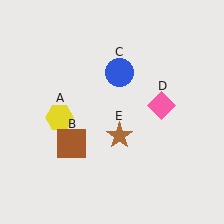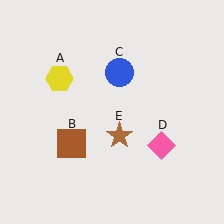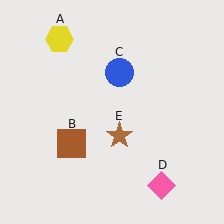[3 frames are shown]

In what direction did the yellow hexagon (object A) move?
The yellow hexagon (object A) moved up.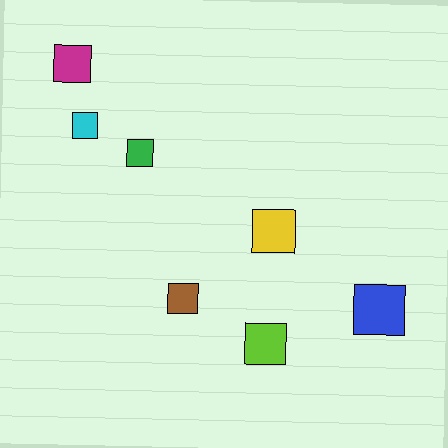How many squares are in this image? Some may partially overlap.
There are 7 squares.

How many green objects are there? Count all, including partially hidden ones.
There is 1 green object.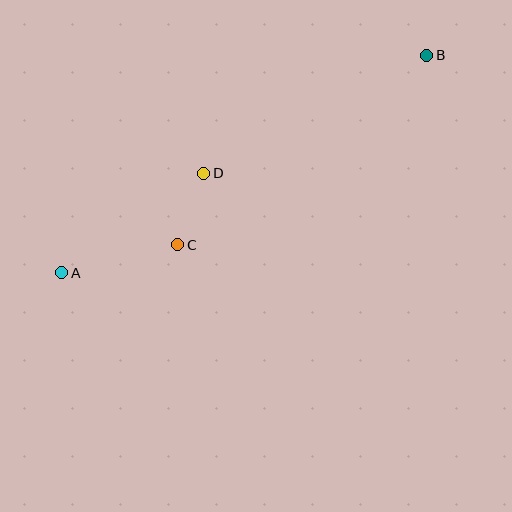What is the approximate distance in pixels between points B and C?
The distance between B and C is approximately 313 pixels.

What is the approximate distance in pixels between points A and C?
The distance between A and C is approximately 119 pixels.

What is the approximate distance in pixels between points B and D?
The distance between B and D is approximately 252 pixels.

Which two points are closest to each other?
Points C and D are closest to each other.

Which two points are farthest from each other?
Points A and B are farthest from each other.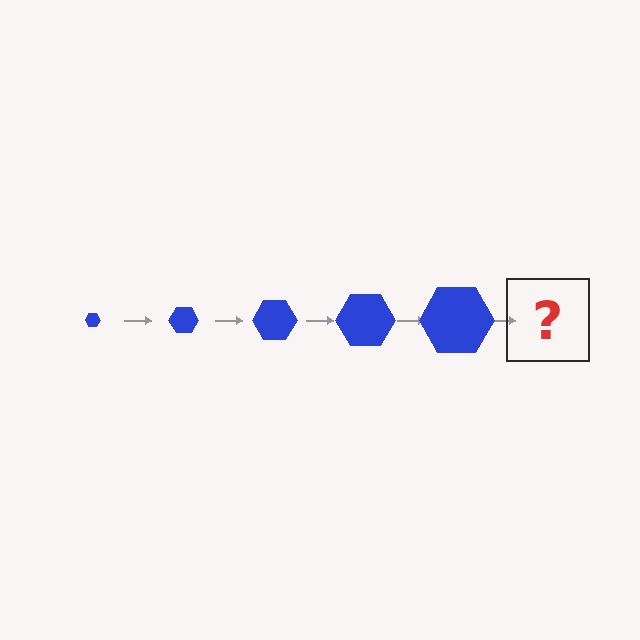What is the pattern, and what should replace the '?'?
The pattern is that the hexagon gets progressively larger each step. The '?' should be a blue hexagon, larger than the previous one.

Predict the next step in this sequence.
The next step is a blue hexagon, larger than the previous one.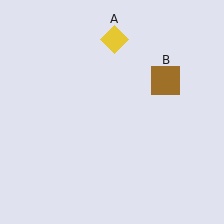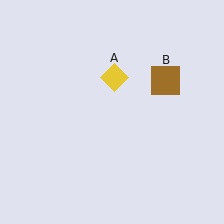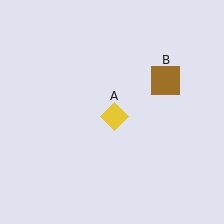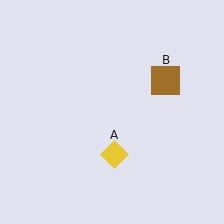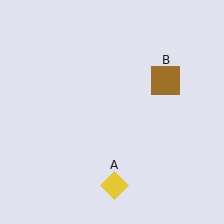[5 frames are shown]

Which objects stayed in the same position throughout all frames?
Brown square (object B) remained stationary.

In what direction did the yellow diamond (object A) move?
The yellow diamond (object A) moved down.